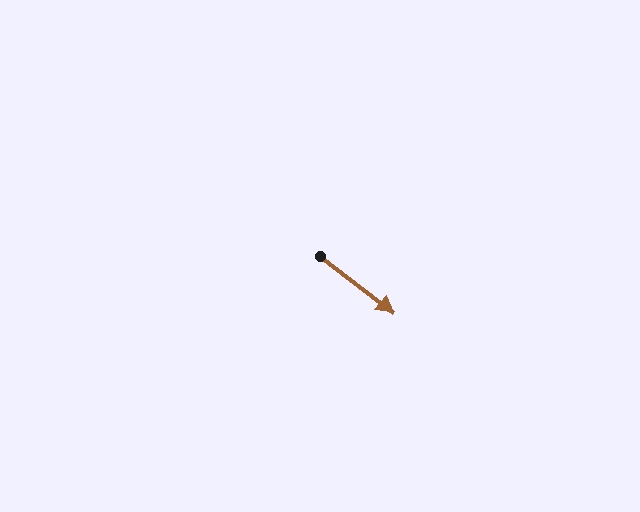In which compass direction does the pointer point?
Southeast.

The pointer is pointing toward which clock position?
Roughly 4 o'clock.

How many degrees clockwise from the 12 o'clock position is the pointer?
Approximately 128 degrees.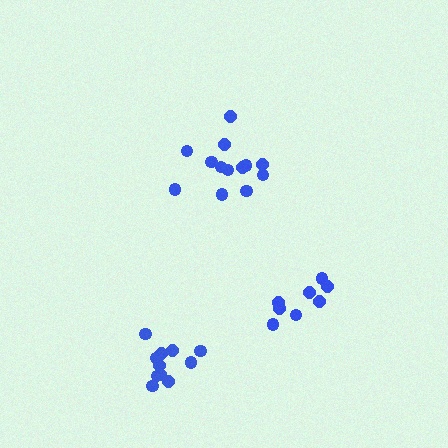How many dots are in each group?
Group 1: 13 dots, Group 2: 8 dots, Group 3: 11 dots (32 total).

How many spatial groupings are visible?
There are 3 spatial groupings.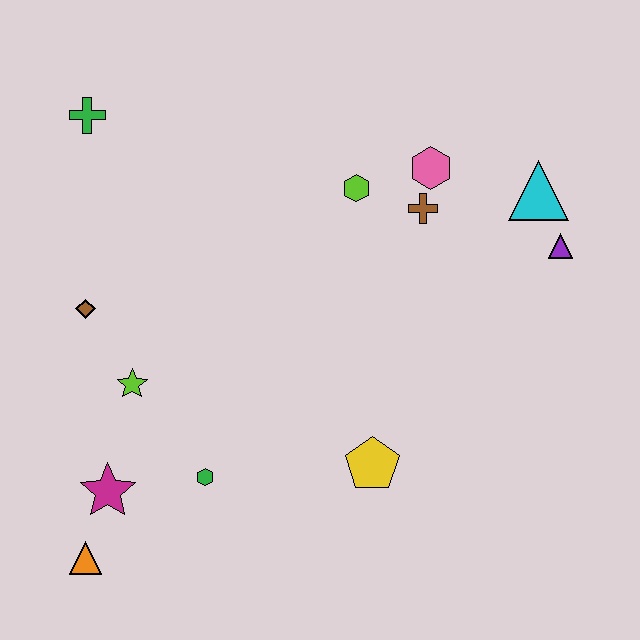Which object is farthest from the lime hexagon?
The orange triangle is farthest from the lime hexagon.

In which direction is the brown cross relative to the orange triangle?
The brown cross is above the orange triangle.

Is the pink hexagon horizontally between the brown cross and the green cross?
No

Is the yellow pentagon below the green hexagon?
No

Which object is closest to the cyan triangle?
The purple triangle is closest to the cyan triangle.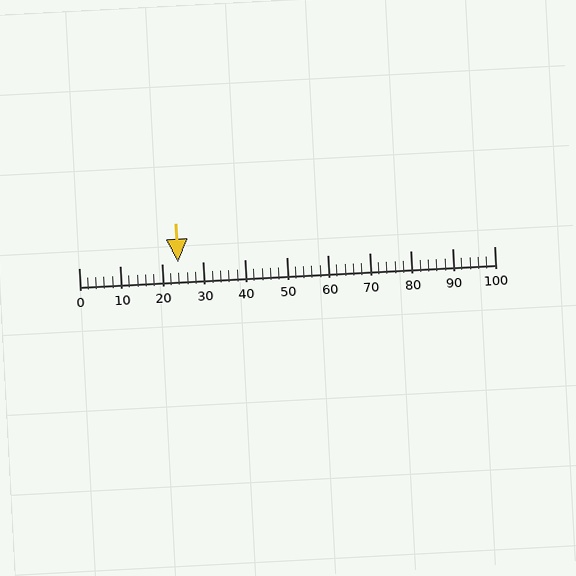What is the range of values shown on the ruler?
The ruler shows values from 0 to 100.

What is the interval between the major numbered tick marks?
The major tick marks are spaced 10 units apart.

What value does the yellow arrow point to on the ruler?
The yellow arrow points to approximately 24.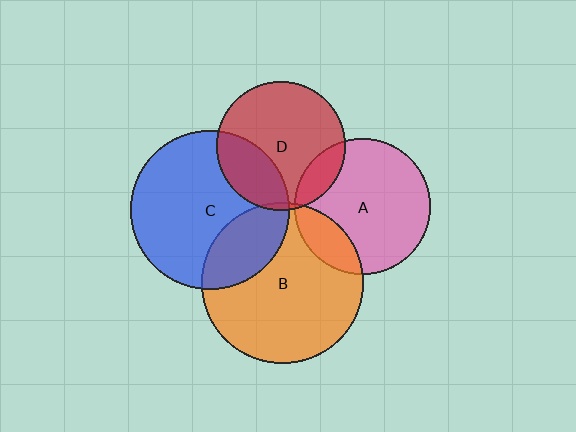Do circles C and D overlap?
Yes.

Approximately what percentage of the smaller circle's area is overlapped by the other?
Approximately 25%.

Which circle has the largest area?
Circle B (orange).